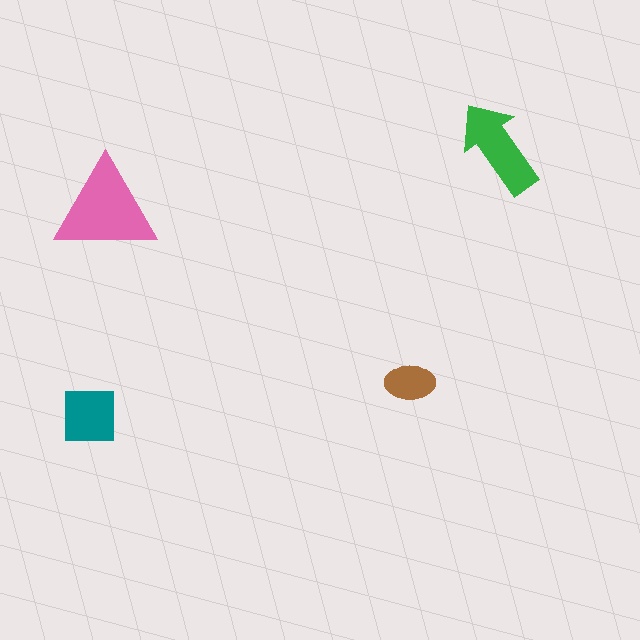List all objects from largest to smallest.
The pink triangle, the green arrow, the teal square, the brown ellipse.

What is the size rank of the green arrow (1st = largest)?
2nd.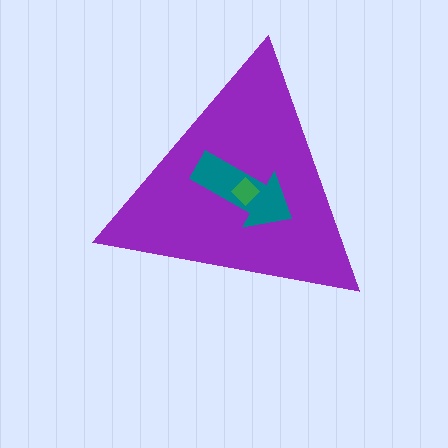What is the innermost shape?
The green diamond.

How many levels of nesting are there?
3.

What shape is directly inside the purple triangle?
The teal arrow.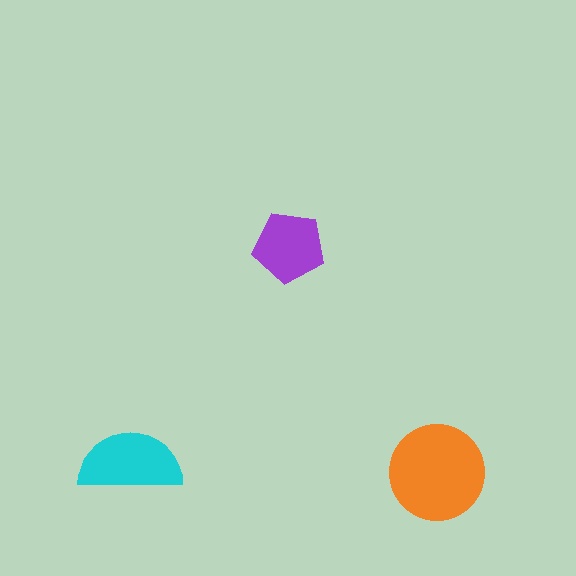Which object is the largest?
The orange circle.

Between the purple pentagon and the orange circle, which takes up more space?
The orange circle.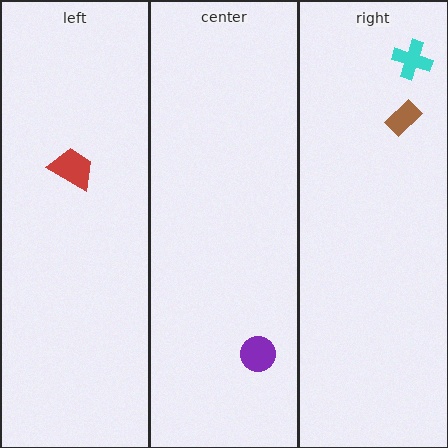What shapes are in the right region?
The cyan cross, the brown rectangle.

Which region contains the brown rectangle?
The right region.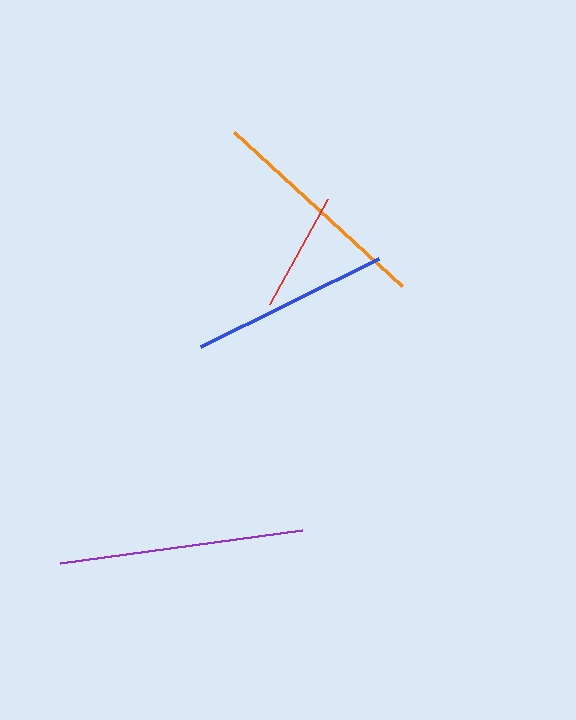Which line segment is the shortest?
The red line is the shortest at approximately 120 pixels.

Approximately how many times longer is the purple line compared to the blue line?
The purple line is approximately 1.2 times the length of the blue line.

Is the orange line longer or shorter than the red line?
The orange line is longer than the red line.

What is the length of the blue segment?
The blue segment is approximately 199 pixels long.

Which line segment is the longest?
The purple line is the longest at approximately 244 pixels.